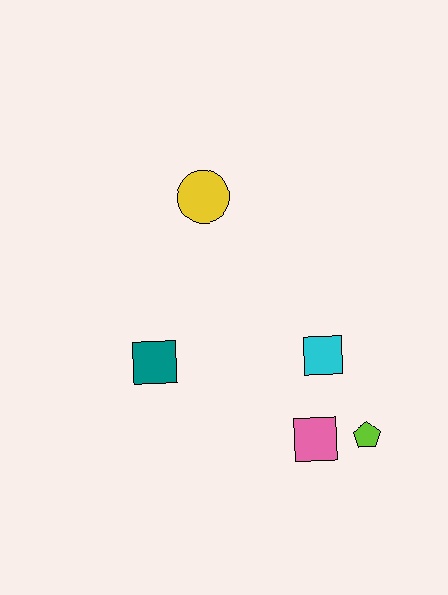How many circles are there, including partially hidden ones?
There is 1 circle.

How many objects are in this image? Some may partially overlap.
There are 5 objects.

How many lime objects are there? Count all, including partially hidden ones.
There is 1 lime object.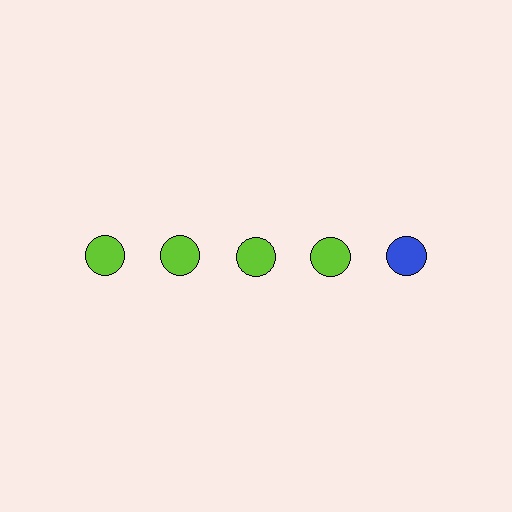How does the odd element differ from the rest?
It has a different color: blue instead of lime.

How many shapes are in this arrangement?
There are 5 shapes arranged in a grid pattern.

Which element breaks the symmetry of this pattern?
The blue circle in the top row, rightmost column breaks the symmetry. All other shapes are lime circles.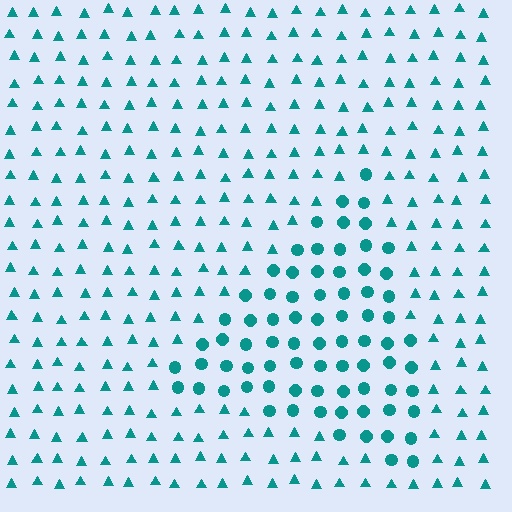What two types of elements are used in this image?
The image uses circles inside the triangle region and triangles outside it.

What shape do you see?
I see a triangle.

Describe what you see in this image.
The image is filled with small teal elements arranged in a uniform grid. A triangle-shaped region contains circles, while the surrounding area contains triangles. The boundary is defined purely by the change in element shape.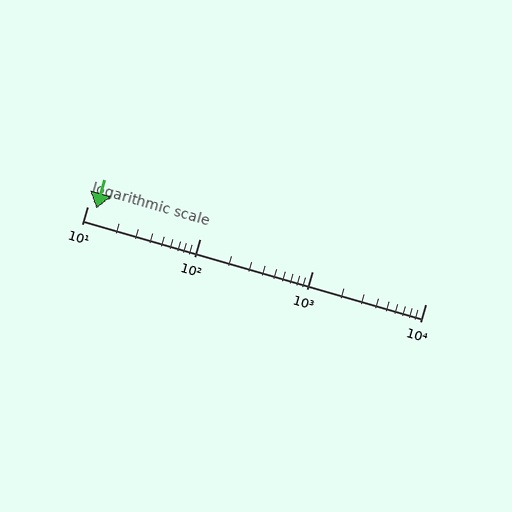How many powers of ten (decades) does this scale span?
The scale spans 3 decades, from 10 to 10000.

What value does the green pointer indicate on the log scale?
The pointer indicates approximately 12.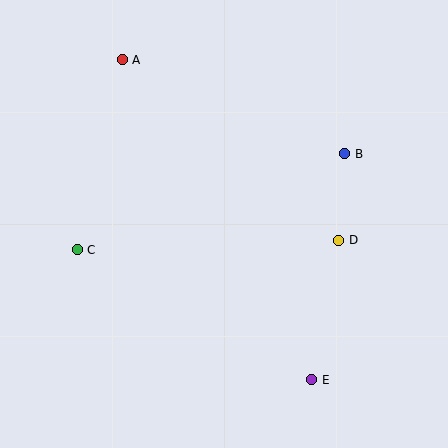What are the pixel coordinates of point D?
Point D is at (339, 240).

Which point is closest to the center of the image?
Point D at (339, 240) is closest to the center.